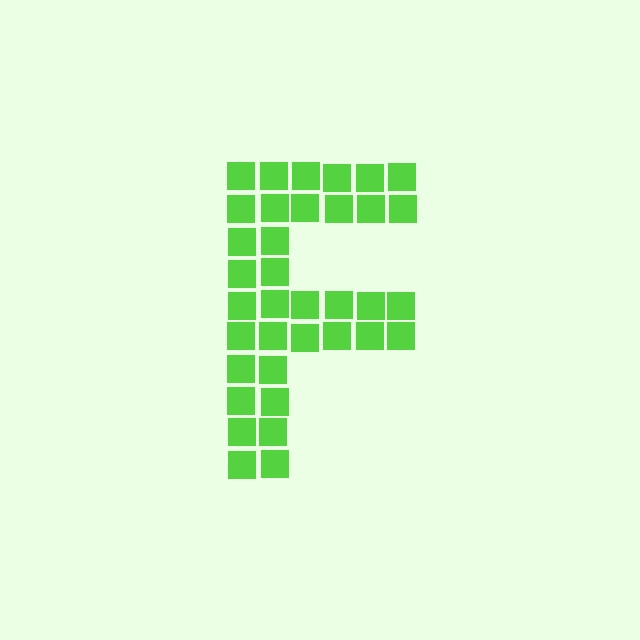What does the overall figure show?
The overall figure shows the letter F.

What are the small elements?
The small elements are squares.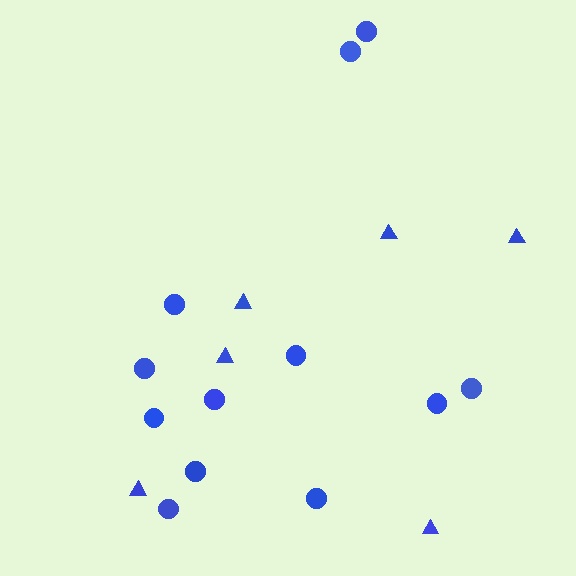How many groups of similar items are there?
There are 2 groups: one group of circles (12) and one group of triangles (6).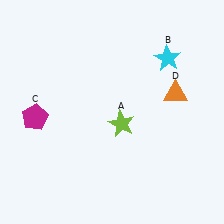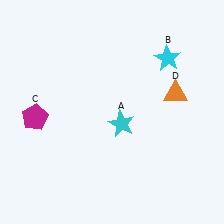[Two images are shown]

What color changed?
The star (A) changed from lime in Image 1 to cyan in Image 2.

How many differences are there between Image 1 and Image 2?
There is 1 difference between the two images.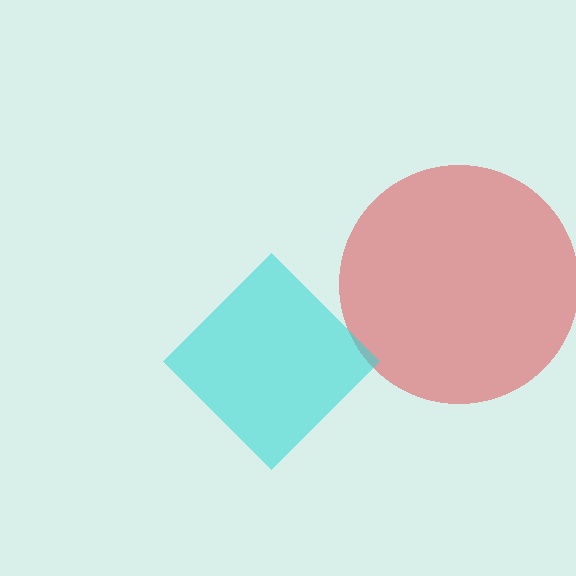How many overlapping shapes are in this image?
There are 2 overlapping shapes in the image.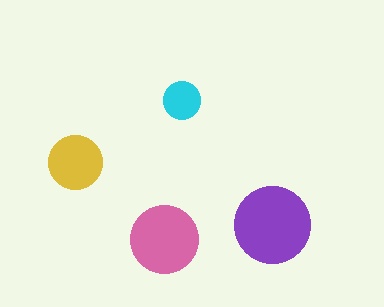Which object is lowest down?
The pink circle is bottommost.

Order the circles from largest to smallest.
the purple one, the pink one, the yellow one, the cyan one.